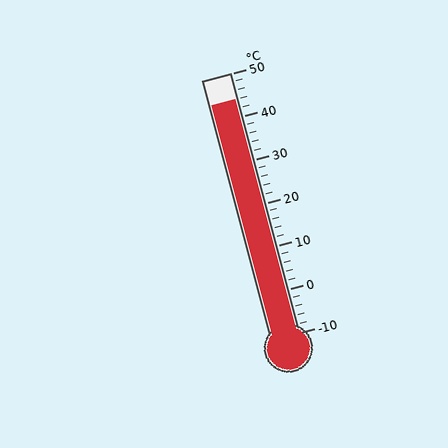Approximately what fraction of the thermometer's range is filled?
The thermometer is filled to approximately 90% of its range.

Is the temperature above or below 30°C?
The temperature is above 30°C.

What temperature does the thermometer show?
The thermometer shows approximately 44°C.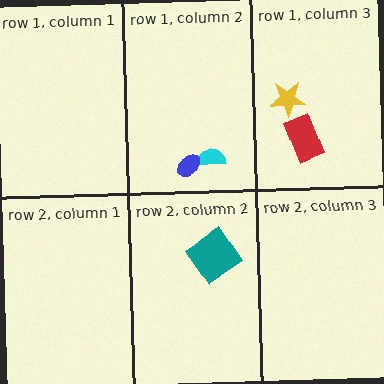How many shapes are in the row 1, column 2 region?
2.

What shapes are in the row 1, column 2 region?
The cyan semicircle, the blue ellipse.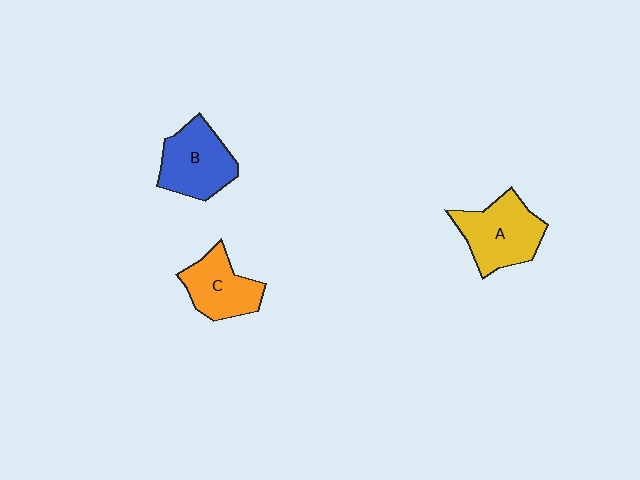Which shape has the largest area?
Shape A (yellow).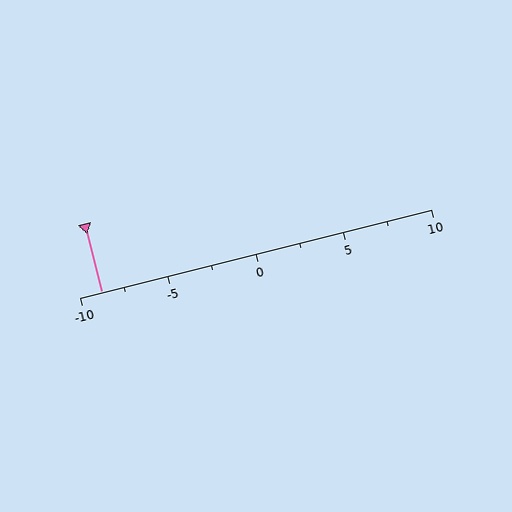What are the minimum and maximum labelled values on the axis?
The axis runs from -10 to 10.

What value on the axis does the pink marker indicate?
The marker indicates approximately -8.8.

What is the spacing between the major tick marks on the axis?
The major ticks are spaced 5 apart.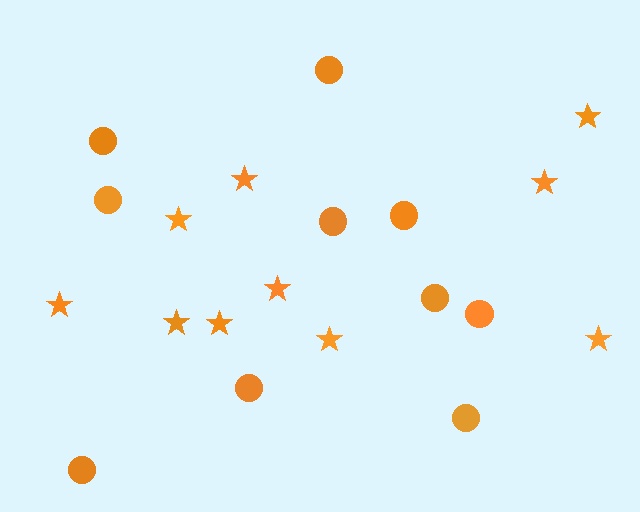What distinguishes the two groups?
There are 2 groups: one group of circles (10) and one group of stars (10).